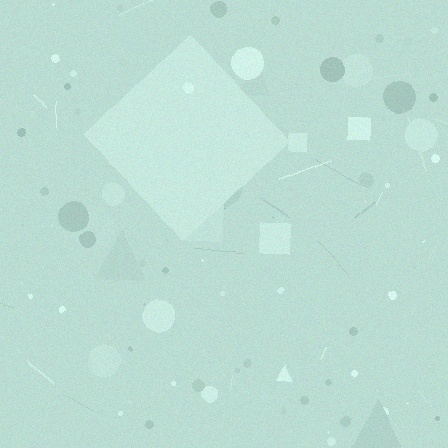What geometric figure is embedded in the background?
A diamond is embedded in the background.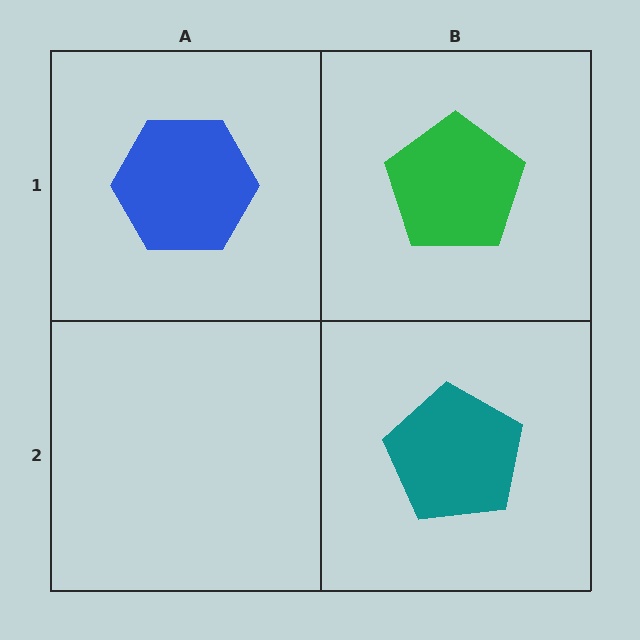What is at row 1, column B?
A green pentagon.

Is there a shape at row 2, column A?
No, that cell is empty.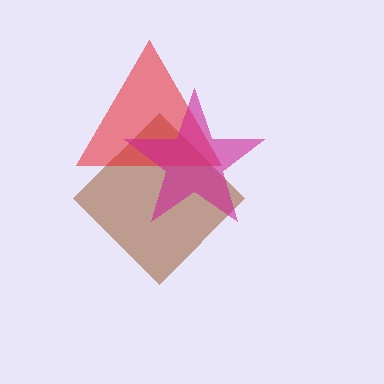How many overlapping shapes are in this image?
There are 3 overlapping shapes in the image.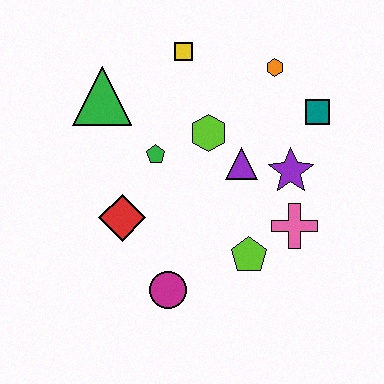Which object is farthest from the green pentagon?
The teal square is farthest from the green pentagon.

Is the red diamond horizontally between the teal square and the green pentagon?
No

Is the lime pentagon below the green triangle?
Yes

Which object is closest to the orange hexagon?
The teal square is closest to the orange hexagon.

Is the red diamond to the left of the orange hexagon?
Yes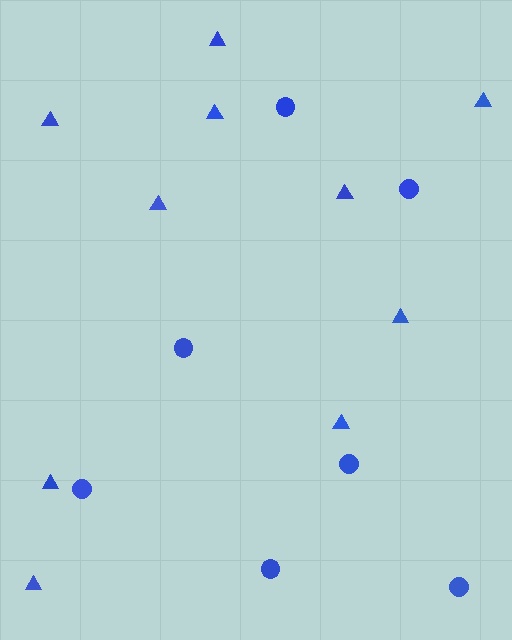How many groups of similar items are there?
There are 2 groups: one group of triangles (10) and one group of circles (7).